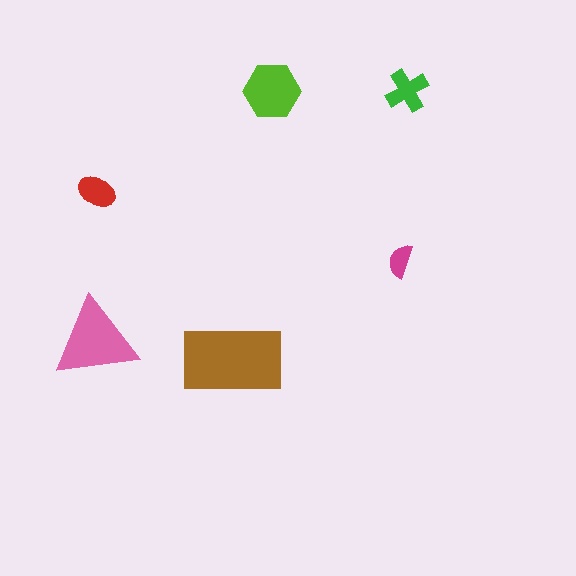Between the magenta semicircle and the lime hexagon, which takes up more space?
The lime hexagon.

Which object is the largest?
The brown rectangle.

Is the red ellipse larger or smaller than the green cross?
Smaller.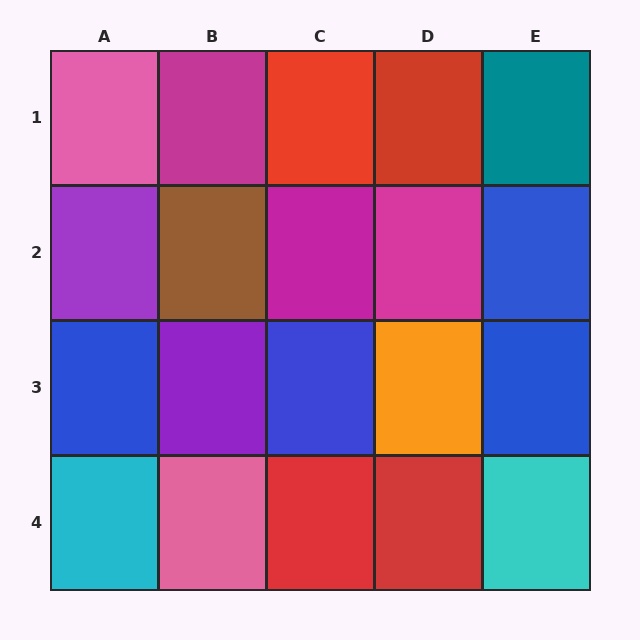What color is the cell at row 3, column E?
Blue.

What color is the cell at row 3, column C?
Blue.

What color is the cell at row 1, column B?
Magenta.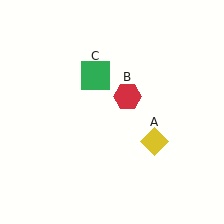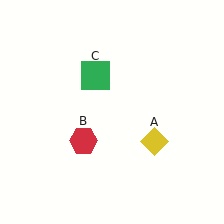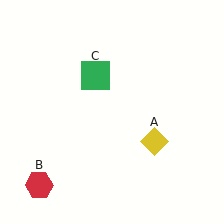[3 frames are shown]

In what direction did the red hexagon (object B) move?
The red hexagon (object B) moved down and to the left.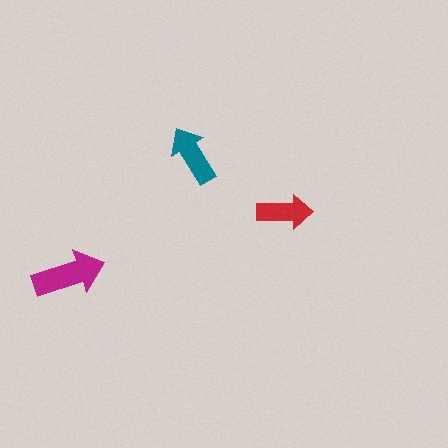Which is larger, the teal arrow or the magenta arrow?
The magenta one.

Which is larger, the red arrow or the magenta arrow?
The magenta one.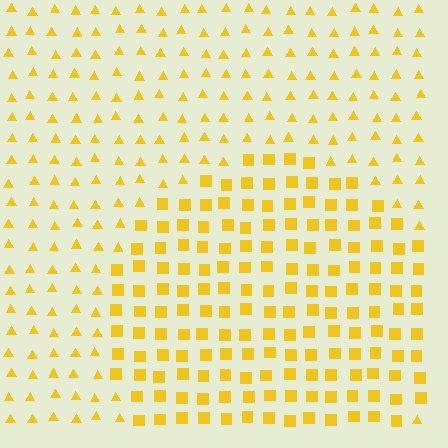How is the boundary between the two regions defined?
The boundary is defined by a change in element shape: squares inside vs. triangles outside. All elements share the same color and spacing.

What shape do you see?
I see a circle.